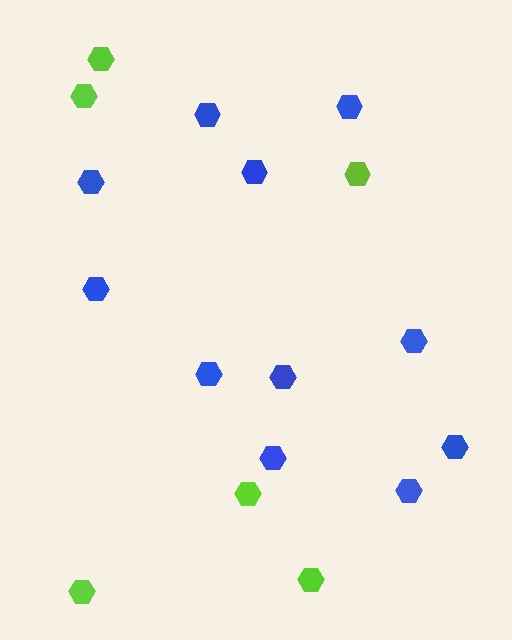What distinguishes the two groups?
There are 2 groups: one group of lime hexagons (6) and one group of blue hexagons (11).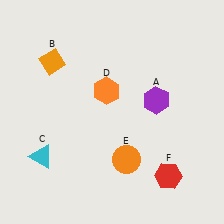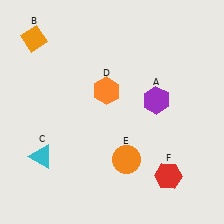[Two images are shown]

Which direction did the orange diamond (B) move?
The orange diamond (B) moved up.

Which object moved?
The orange diamond (B) moved up.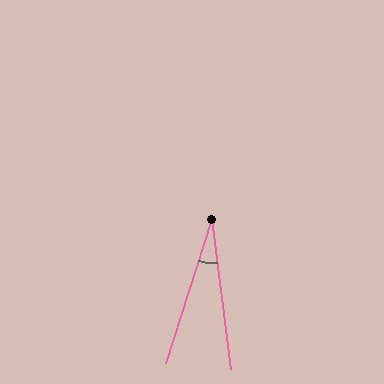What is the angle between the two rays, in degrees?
Approximately 25 degrees.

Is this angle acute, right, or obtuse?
It is acute.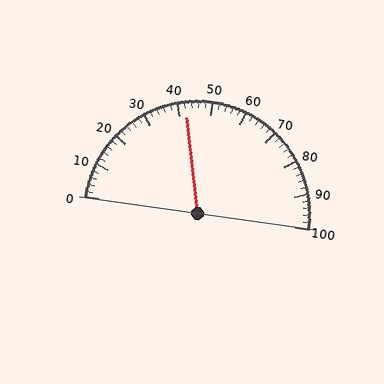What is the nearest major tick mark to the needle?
The nearest major tick mark is 40.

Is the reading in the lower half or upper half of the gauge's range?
The reading is in the lower half of the range (0 to 100).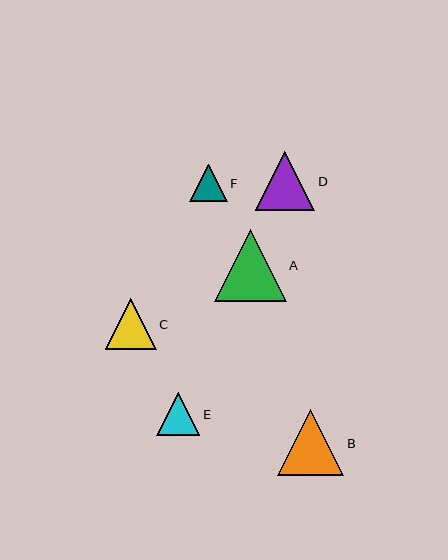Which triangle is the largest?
Triangle A is the largest with a size of approximately 72 pixels.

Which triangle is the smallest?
Triangle F is the smallest with a size of approximately 38 pixels.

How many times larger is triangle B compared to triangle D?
Triangle B is approximately 1.1 times the size of triangle D.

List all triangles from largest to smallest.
From largest to smallest: A, B, D, C, E, F.